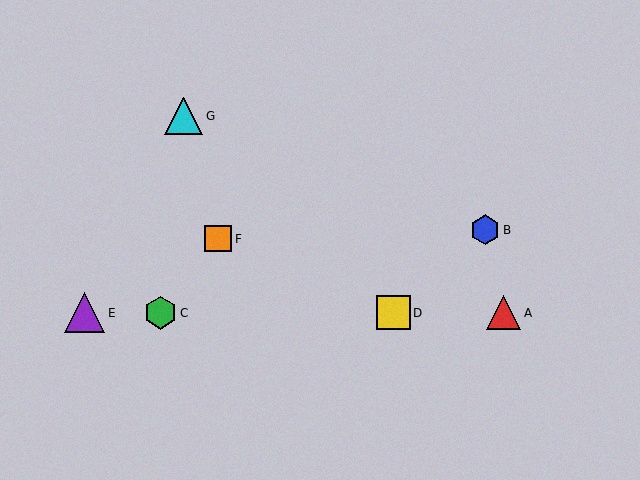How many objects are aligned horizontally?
4 objects (A, C, D, E) are aligned horizontally.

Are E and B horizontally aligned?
No, E is at y≈313 and B is at y≈230.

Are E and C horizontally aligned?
Yes, both are at y≈313.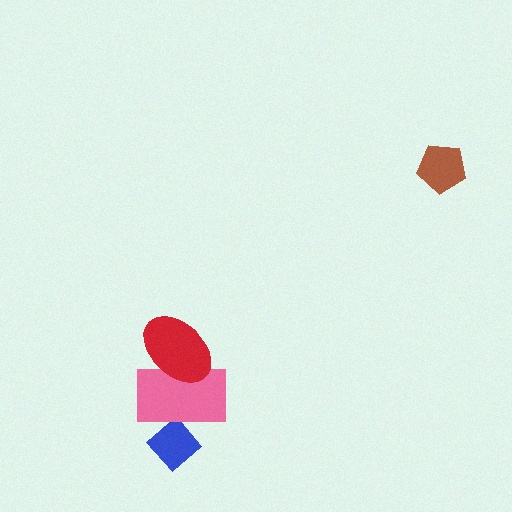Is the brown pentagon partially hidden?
No, no other shape covers it.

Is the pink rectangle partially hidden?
Yes, it is partially covered by another shape.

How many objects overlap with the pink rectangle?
2 objects overlap with the pink rectangle.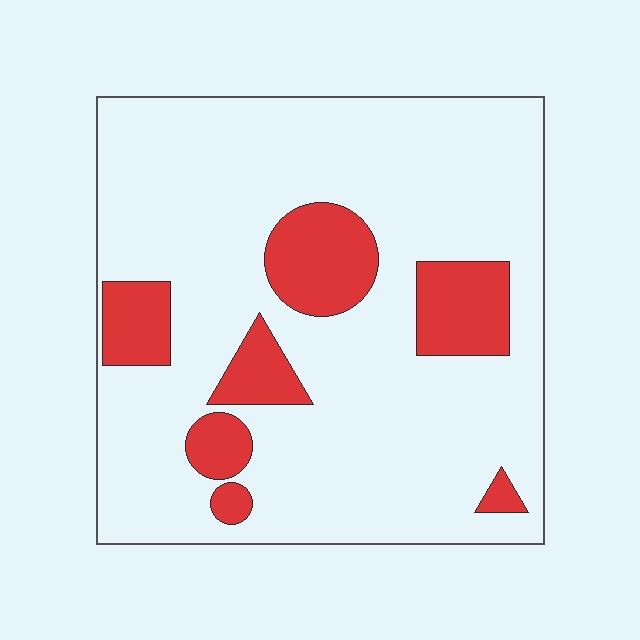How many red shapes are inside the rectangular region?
7.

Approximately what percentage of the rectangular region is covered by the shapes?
Approximately 20%.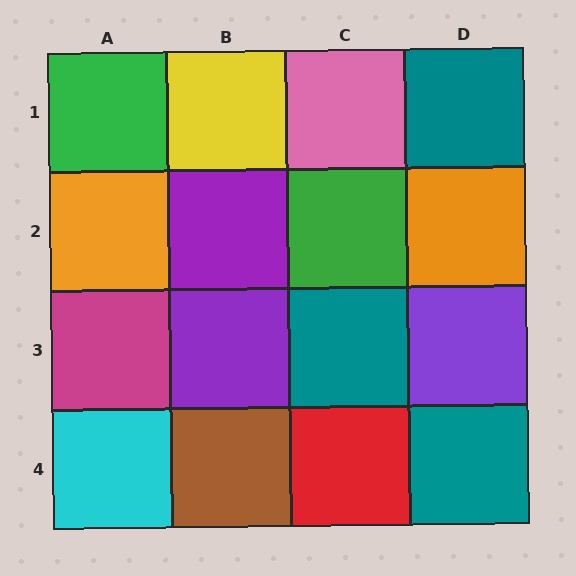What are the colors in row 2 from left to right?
Orange, purple, green, orange.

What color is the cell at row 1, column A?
Green.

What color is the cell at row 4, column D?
Teal.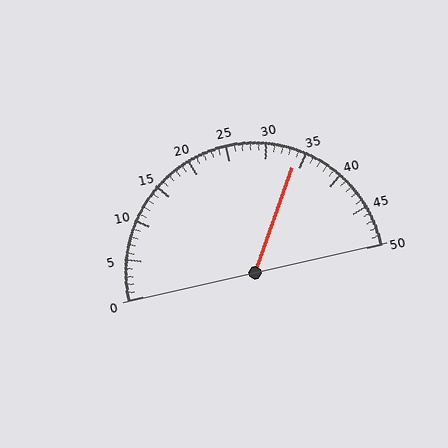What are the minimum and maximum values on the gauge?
The gauge ranges from 0 to 50.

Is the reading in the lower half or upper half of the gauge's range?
The reading is in the upper half of the range (0 to 50).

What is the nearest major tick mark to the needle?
The nearest major tick mark is 35.